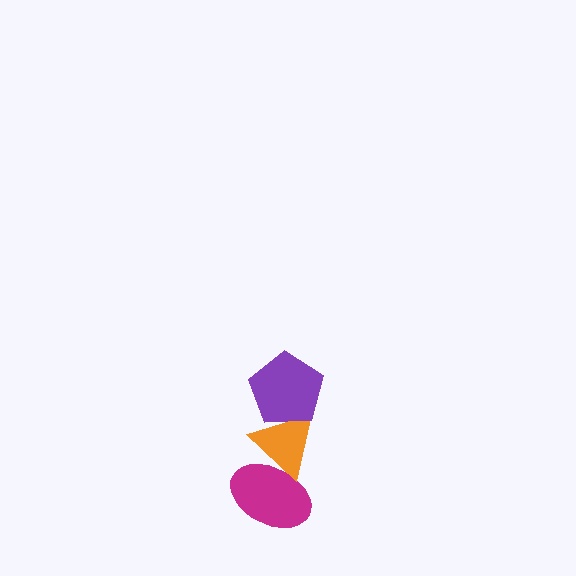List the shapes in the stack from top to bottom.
From top to bottom: the purple pentagon, the orange triangle, the magenta ellipse.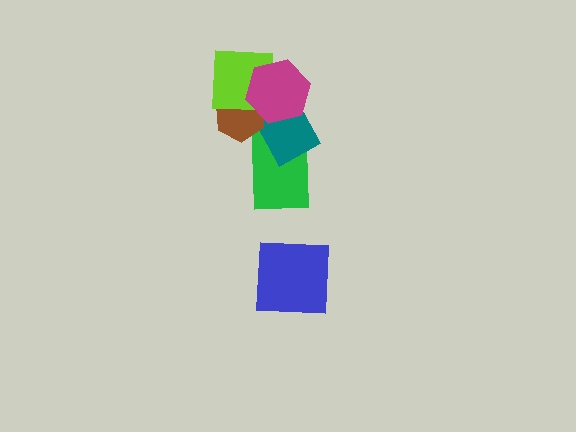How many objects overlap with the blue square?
0 objects overlap with the blue square.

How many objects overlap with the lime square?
2 objects overlap with the lime square.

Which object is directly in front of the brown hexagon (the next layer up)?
The lime square is directly in front of the brown hexagon.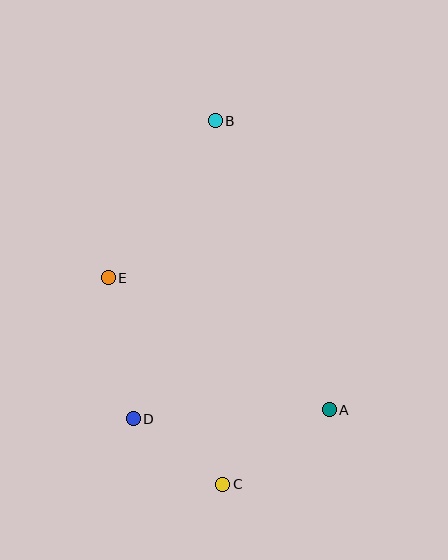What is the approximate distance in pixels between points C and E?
The distance between C and E is approximately 236 pixels.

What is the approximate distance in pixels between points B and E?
The distance between B and E is approximately 190 pixels.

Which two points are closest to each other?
Points C and D are closest to each other.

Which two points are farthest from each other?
Points B and C are farthest from each other.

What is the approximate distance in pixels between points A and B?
The distance between A and B is approximately 310 pixels.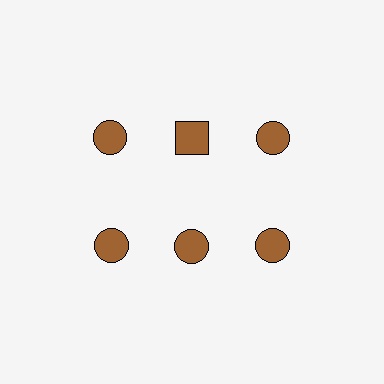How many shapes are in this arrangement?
There are 6 shapes arranged in a grid pattern.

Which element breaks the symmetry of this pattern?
The brown square in the top row, second from left column breaks the symmetry. All other shapes are brown circles.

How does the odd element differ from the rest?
It has a different shape: square instead of circle.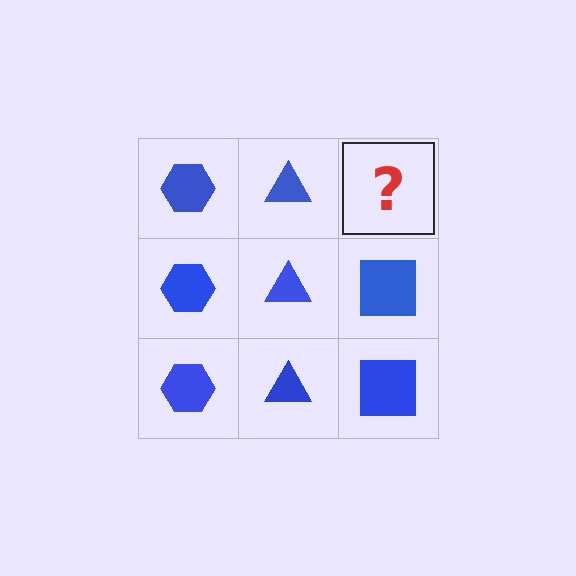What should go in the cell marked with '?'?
The missing cell should contain a blue square.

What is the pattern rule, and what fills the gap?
The rule is that each column has a consistent shape. The gap should be filled with a blue square.